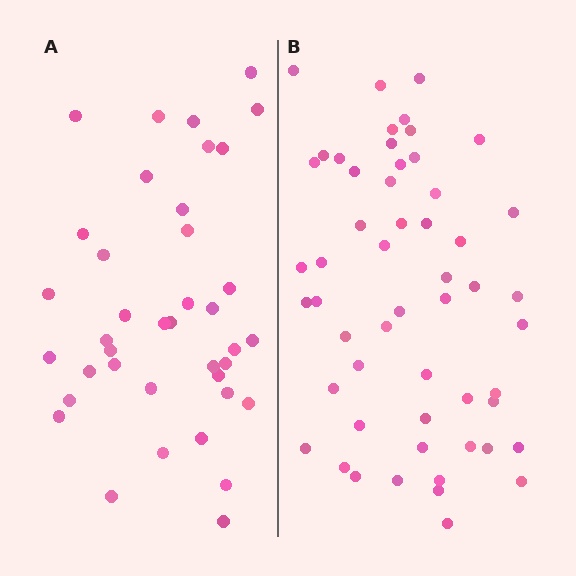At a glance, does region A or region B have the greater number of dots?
Region B (the right region) has more dots.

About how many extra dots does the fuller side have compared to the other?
Region B has approximately 15 more dots than region A.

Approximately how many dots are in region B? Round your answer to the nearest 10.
About 50 dots. (The exact count is 54, which rounds to 50.)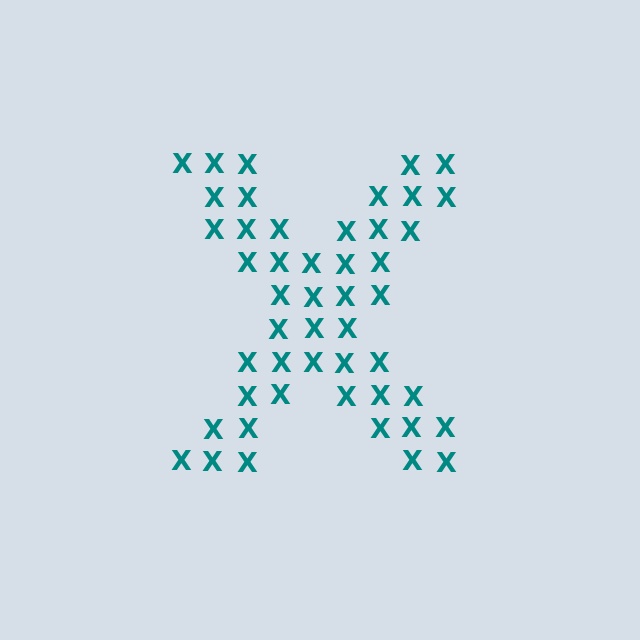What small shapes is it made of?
It is made of small letter X's.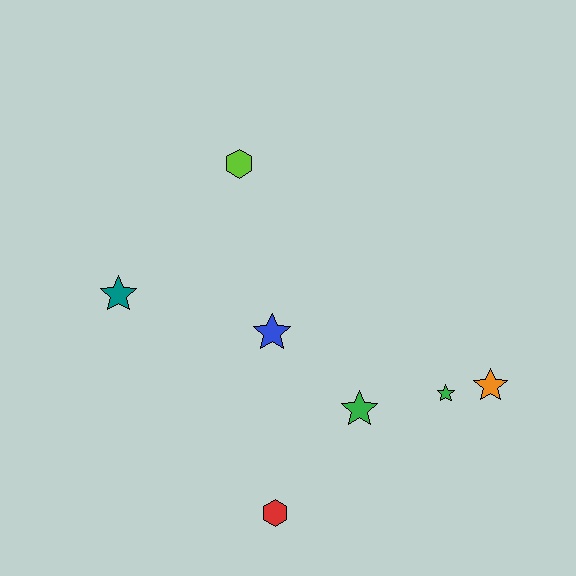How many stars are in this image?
There are 5 stars.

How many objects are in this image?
There are 7 objects.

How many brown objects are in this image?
There are no brown objects.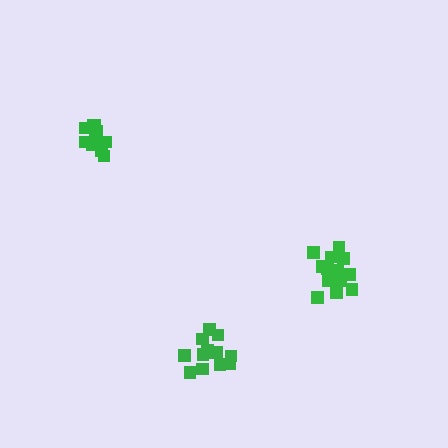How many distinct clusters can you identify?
There are 3 distinct clusters.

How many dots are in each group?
Group 1: 12 dots, Group 2: 14 dots, Group 3: 13 dots (39 total).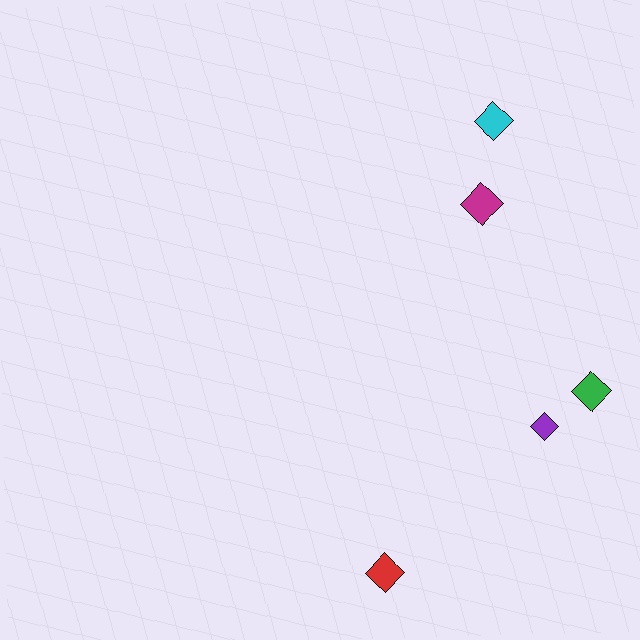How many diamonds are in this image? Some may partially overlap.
There are 5 diamonds.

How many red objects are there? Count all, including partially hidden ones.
There is 1 red object.